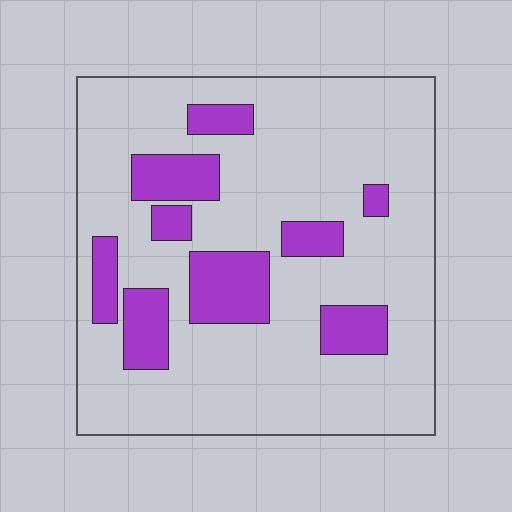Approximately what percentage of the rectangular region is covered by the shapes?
Approximately 20%.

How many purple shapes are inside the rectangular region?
9.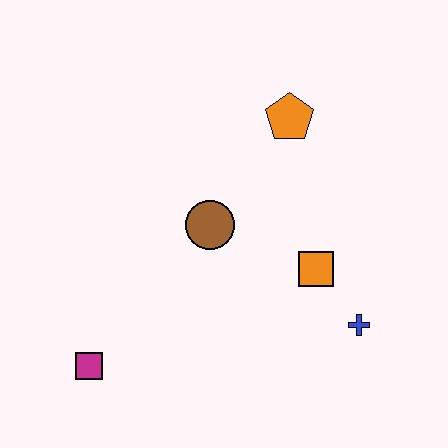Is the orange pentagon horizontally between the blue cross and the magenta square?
Yes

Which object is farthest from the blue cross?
The magenta square is farthest from the blue cross.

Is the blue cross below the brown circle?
Yes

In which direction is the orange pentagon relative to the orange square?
The orange pentagon is above the orange square.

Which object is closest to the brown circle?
The orange square is closest to the brown circle.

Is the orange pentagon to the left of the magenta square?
No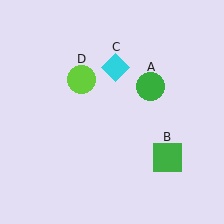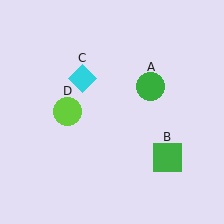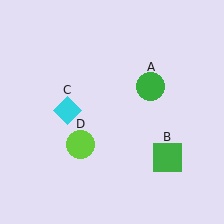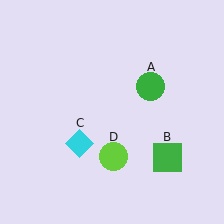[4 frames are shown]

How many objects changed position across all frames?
2 objects changed position: cyan diamond (object C), lime circle (object D).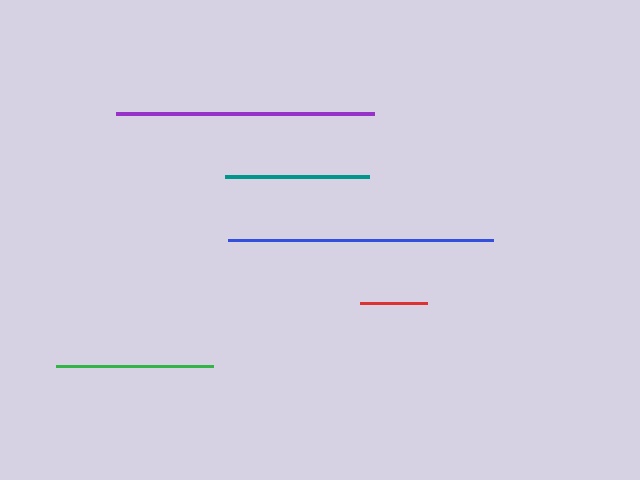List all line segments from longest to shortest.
From longest to shortest: blue, purple, green, teal, red.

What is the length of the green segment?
The green segment is approximately 158 pixels long.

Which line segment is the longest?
The blue line is the longest at approximately 265 pixels.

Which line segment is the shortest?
The red line is the shortest at approximately 67 pixels.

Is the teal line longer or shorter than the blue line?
The blue line is longer than the teal line.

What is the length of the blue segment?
The blue segment is approximately 265 pixels long.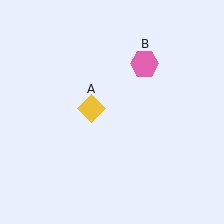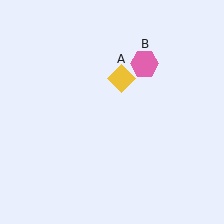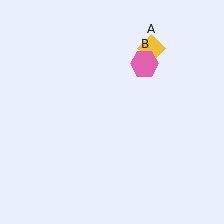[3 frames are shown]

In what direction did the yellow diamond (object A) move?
The yellow diamond (object A) moved up and to the right.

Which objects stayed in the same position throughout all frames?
Pink hexagon (object B) remained stationary.